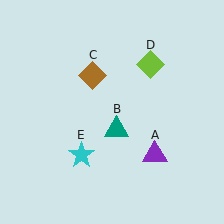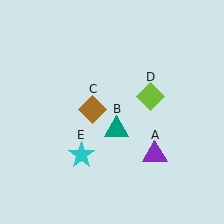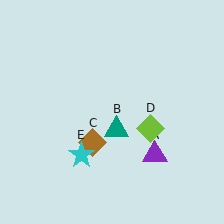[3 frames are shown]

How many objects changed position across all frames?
2 objects changed position: brown diamond (object C), lime diamond (object D).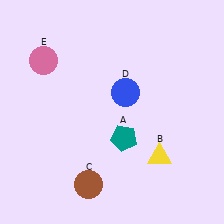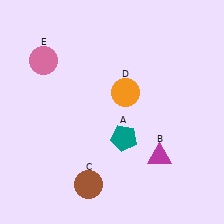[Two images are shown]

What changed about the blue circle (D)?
In Image 1, D is blue. In Image 2, it changed to orange.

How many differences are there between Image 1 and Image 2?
There are 2 differences between the two images.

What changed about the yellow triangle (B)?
In Image 1, B is yellow. In Image 2, it changed to magenta.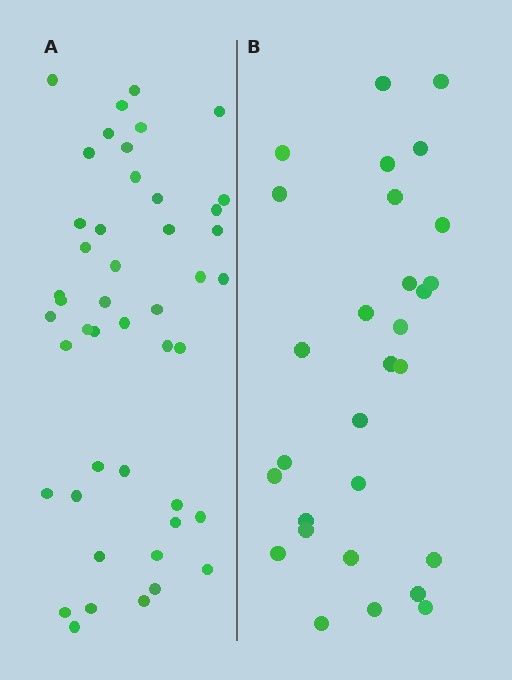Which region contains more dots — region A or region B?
Region A (the left region) has more dots.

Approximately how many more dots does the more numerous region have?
Region A has approximately 15 more dots than region B.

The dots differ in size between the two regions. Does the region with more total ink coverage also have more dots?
No. Region B has more total ink coverage because its dots are larger, but region A actually contains more individual dots. Total area can be misleading — the number of items is what matters here.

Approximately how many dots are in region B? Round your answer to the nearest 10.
About 30 dots. (The exact count is 29, which rounds to 30.)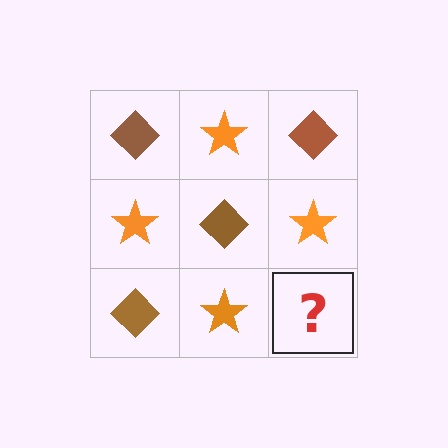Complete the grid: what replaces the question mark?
The question mark should be replaced with a brown diamond.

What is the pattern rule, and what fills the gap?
The rule is that it alternates brown diamond and orange star in a checkerboard pattern. The gap should be filled with a brown diamond.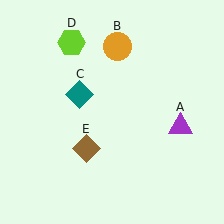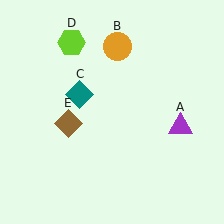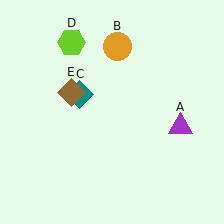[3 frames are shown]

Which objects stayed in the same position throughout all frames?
Purple triangle (object A) and orange circle (object B) and teal diamond (object C) and lime hexagon (object D) remained stationary.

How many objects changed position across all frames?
1 object changed position: brown diamond (object E).